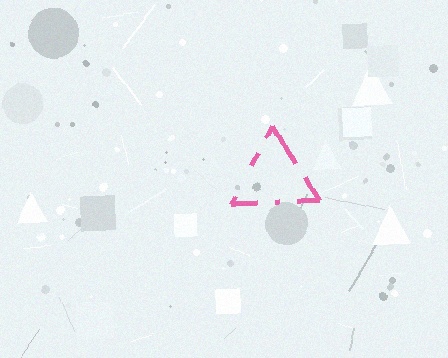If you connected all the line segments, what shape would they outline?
They would outline a triangle.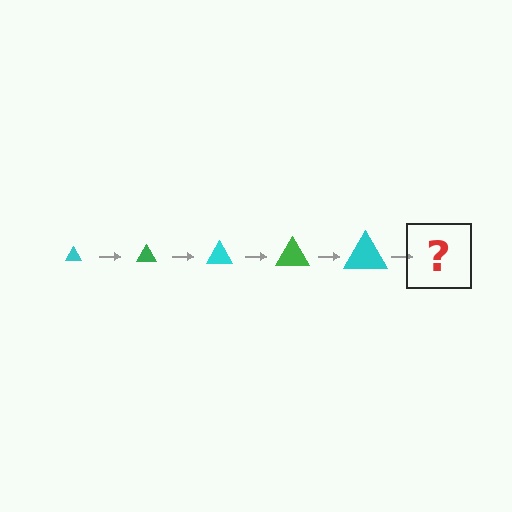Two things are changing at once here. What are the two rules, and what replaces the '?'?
The two rules are that the triangle grows larger each step and the color cycles through cyan and green. The '?' should be a green triangle, larger than the previous one.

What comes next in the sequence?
The next element should be a green triangle, larger than the previous one.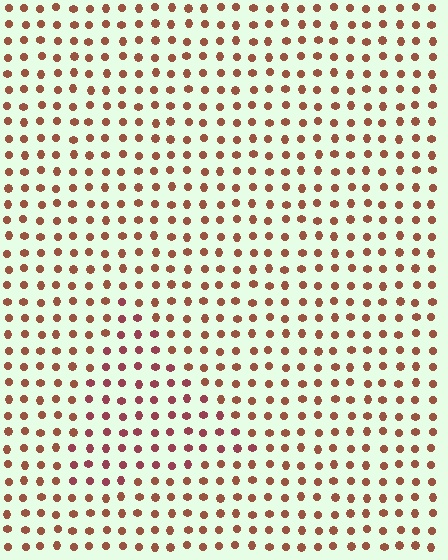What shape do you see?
I see a triangle.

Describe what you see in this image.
The image is filled with small brown elements in a uniform arrangement. A triangle-shaped region is visible where the elements are tinted to a slightly different hue, forming a subtle color boundary.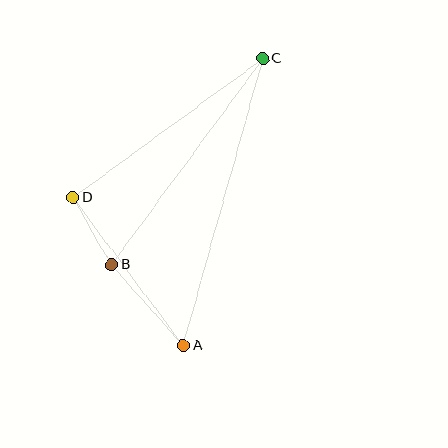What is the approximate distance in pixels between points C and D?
The distance between C and D is approximately 235 pixels.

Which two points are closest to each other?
Points B and D are closest to each other.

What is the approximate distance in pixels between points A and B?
The distance between A and B is approximately 108 pixels.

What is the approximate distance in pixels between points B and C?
The distance between B and C is approximately 256 pixels.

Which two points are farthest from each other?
Points A and C are farthest from each other.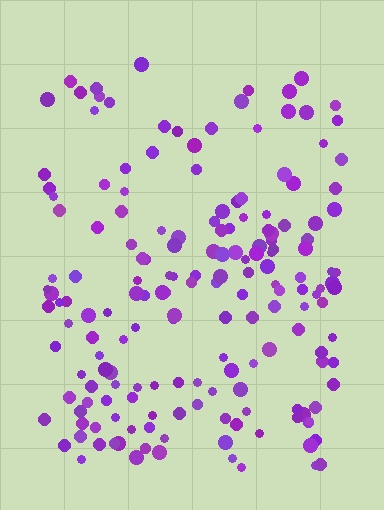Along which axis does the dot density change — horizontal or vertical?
Vertical.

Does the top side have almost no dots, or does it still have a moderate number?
Still a moderate number, just noticeably fewer than the bottom.